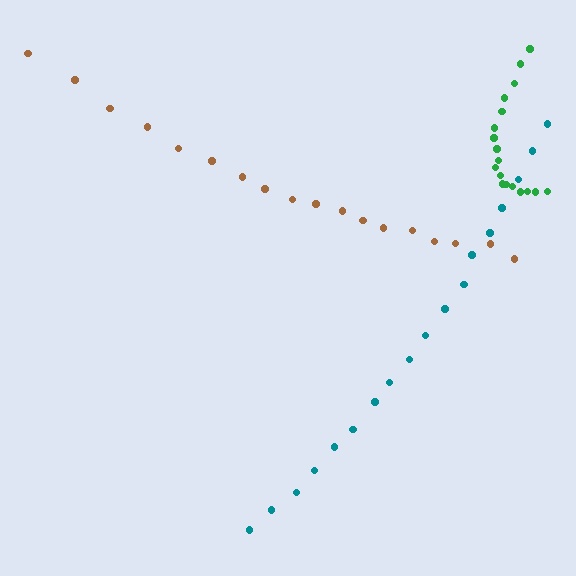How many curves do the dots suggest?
There are 3 distinct paths.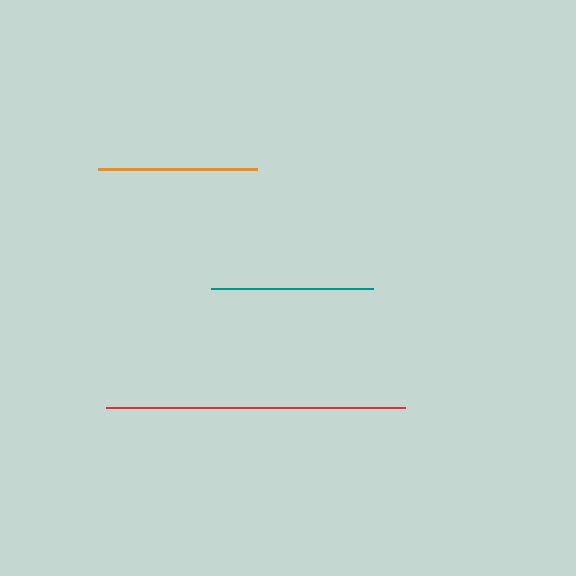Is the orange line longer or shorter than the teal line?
The teal line is longer than the orange line.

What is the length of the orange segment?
The orange segment is approximately 159 pixels long.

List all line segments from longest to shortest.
From longest to shortest: red, teal, orange.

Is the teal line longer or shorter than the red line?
The red line is longer than the teal line.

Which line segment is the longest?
The red line is the longest at approximately 300 pixels.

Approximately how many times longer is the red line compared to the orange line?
The red line is approximately 1.9 times the length of the orange line.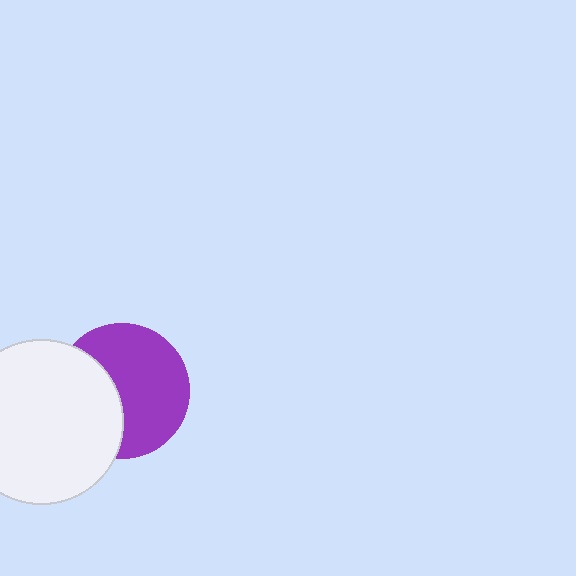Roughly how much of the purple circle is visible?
About half of it is visible (roughly 62%).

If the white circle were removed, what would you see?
You would see the complete purple circle.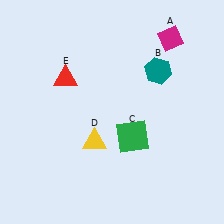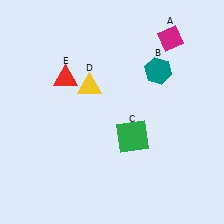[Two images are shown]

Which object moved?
The yellow triangle (D) moved up.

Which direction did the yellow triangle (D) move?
The yellow triangle (D) moved up.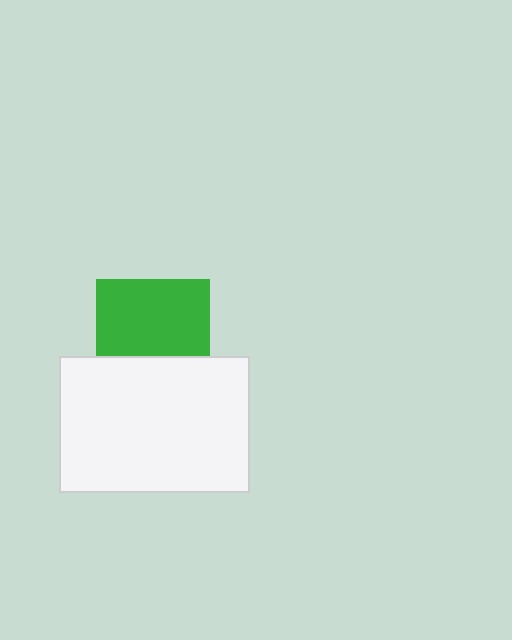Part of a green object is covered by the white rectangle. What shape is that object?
It is a square.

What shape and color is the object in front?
The object in front is a white rectangle.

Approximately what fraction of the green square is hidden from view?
Roughly 33% of the green square is hidden behind the white rectangle.